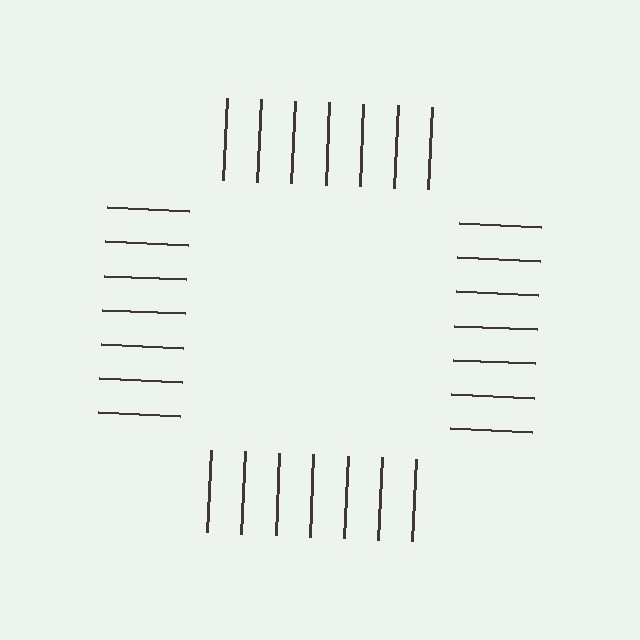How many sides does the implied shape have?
4 sides — the line-ends trace a square.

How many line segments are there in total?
28 — 7 along each of the 4 edges.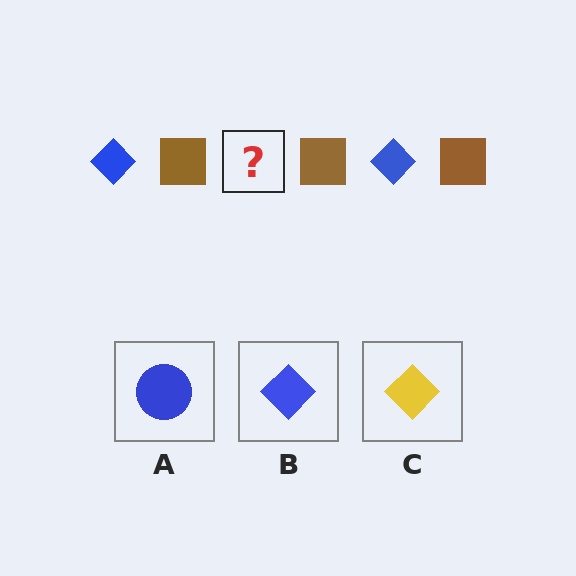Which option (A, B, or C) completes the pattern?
B.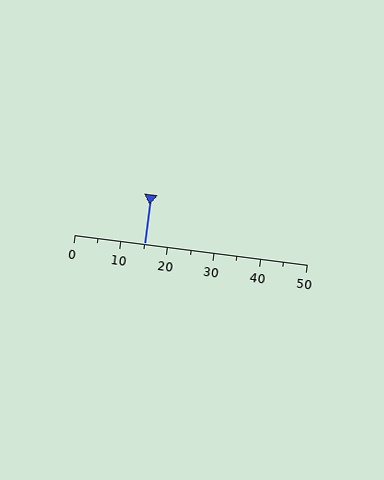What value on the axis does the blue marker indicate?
The marker indicates approximately 15.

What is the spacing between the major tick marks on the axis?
The major ticks are spaced 10 apart.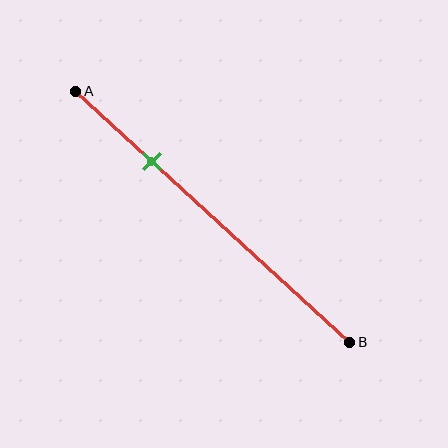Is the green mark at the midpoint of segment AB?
No, the mark is at about 30% from A, not at the 50% midpoint.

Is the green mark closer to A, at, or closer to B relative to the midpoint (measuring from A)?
The green mark is closer to point A than the midpoint of segment AB.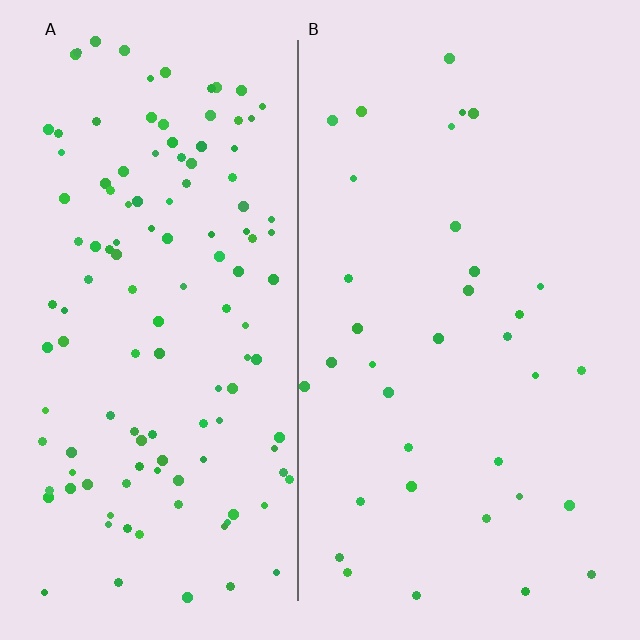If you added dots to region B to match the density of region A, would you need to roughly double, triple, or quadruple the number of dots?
Approximately quadruple.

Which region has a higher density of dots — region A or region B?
A (the left).